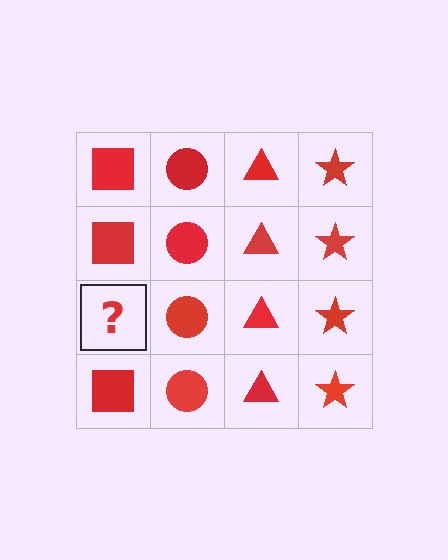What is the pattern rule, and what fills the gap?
The rule is that each column has a consistent shape. The gap should be filled with a red square.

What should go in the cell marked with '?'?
The missing cell should contain a red square.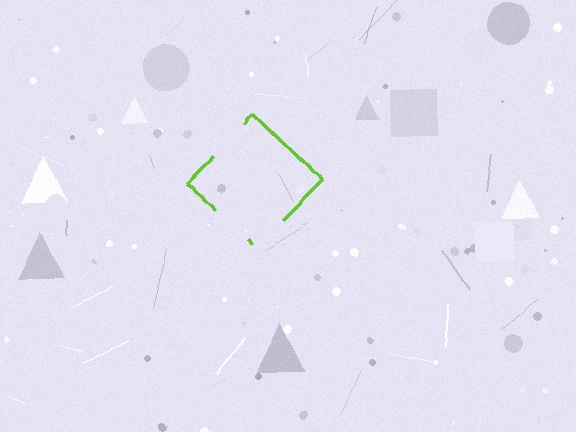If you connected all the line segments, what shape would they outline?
They would outline a diamond.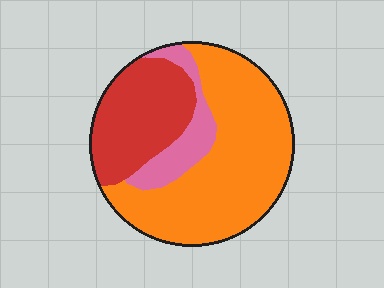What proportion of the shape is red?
Red takes up between a quarter and a half of the shape.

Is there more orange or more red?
Orange.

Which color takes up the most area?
Orange, at roughly 60%.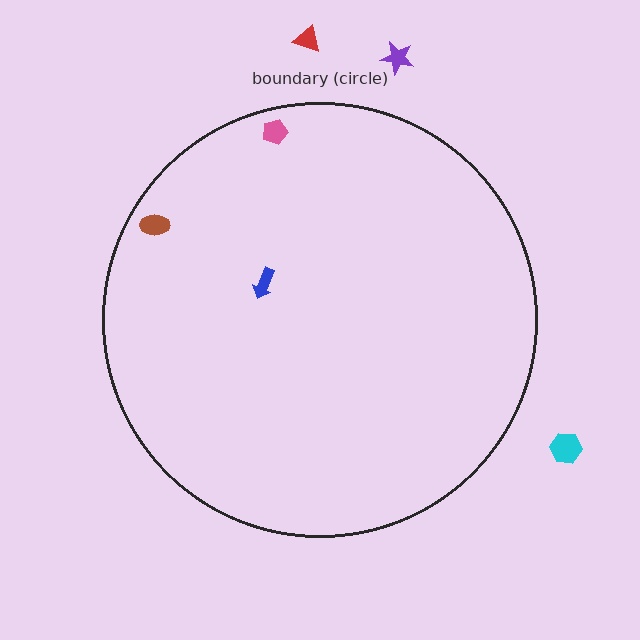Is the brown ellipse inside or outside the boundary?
Inside.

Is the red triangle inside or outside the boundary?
Outside.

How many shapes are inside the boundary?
3 inside, 3 outside.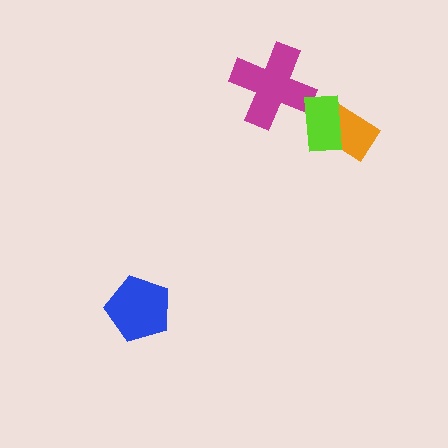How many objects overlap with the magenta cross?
1 object overlaps with the magenta cross.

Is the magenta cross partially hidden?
Yes, it is partially covered by another shape.